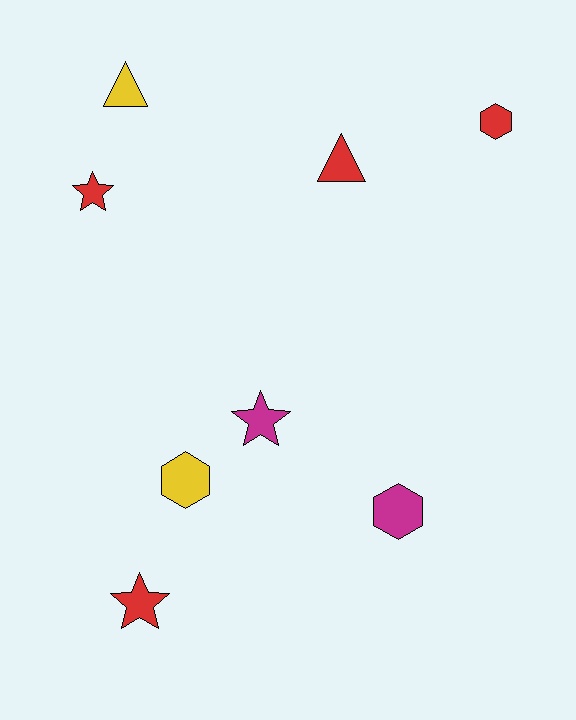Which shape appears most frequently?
Hexagon, with 3 objects.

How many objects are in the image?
There are 8 objects.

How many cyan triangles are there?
There are no cyan triangles.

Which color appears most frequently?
Red, with 4 objects.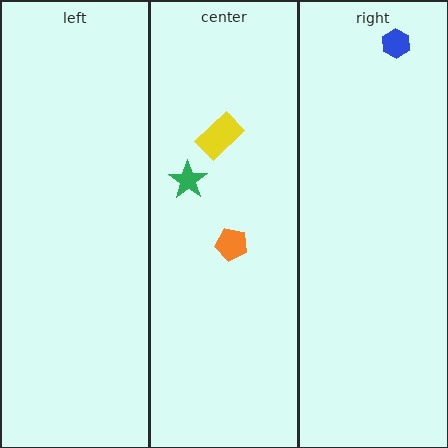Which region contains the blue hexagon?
The right region.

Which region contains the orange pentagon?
The center region.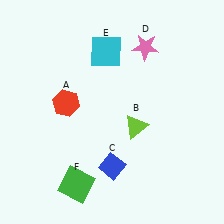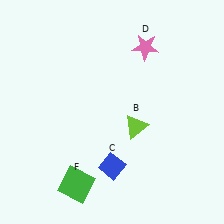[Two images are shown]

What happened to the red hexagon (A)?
The red hexagon (A) was removed in Image 2. It was in the top-left area of Image 1.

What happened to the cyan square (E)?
The cyan square (E) was removed in Image 2. It was in the top-left area of Image 1.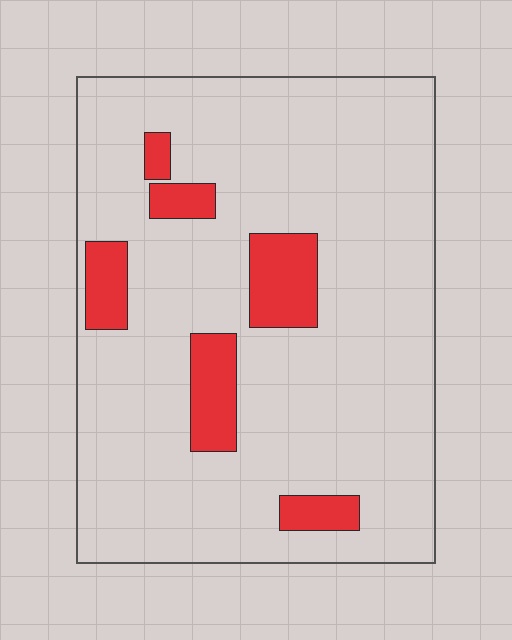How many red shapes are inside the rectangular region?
6.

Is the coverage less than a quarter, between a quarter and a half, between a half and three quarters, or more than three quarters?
Less than a quarter.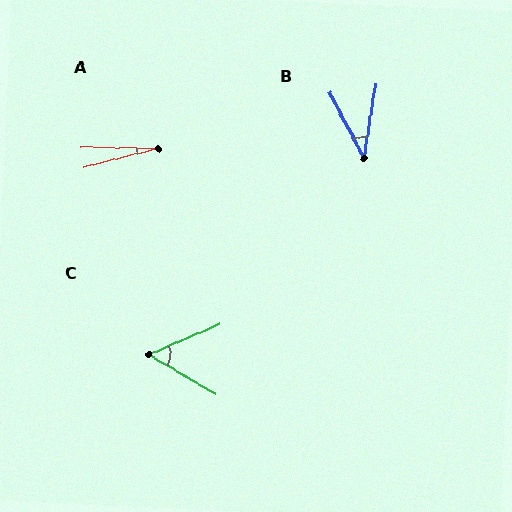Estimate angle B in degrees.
Approximately 37 degrees.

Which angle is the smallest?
A, at approximately 15 degrees.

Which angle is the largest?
C, at approximately 54 degrees.